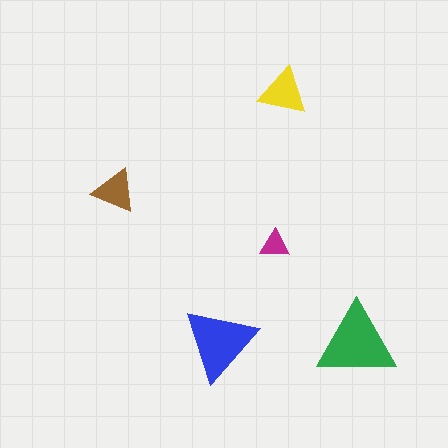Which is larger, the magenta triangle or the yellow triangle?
The yellow one.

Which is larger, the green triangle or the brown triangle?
The green one.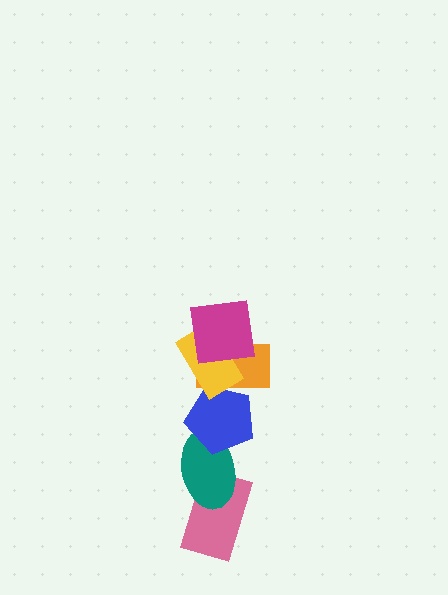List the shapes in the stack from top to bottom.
From top to bottom: the magenta square, the yellow rectangle, the orange rectangle, the blue pentagon, the teal ellipse, the pink rectangle.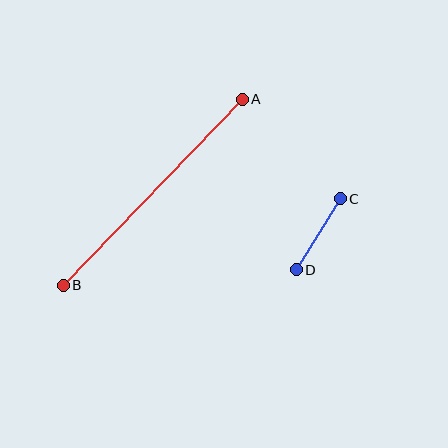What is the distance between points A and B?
The distance is approximately 258 pixels.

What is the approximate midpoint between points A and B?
The midpoint is at approximately (153, 192) pixels.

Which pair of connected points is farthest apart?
Points A and B are farthest apart.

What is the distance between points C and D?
The distance is approximately 84 pixels.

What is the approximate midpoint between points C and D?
The midpoint is at approximately (318, 234) pixels.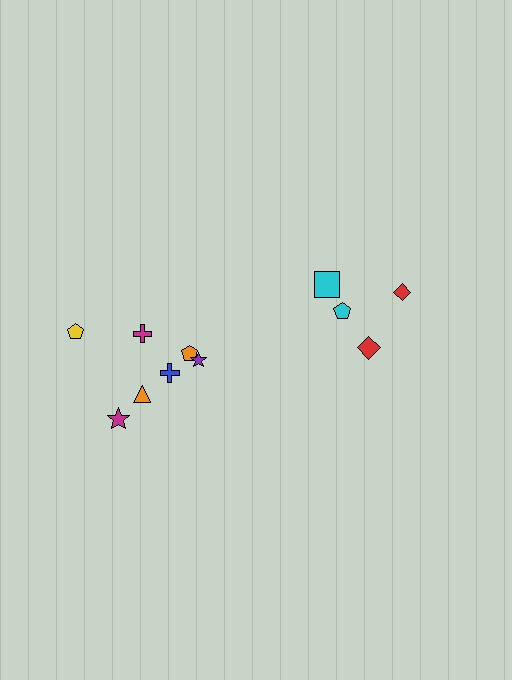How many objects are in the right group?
There are 4 objects.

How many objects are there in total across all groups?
There are 11 objects.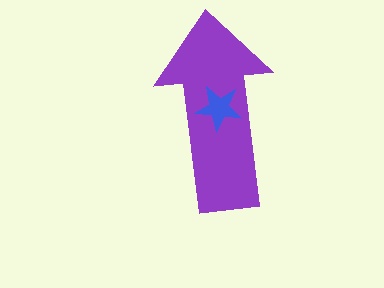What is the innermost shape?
The blue star.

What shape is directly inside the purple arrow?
The blue star.